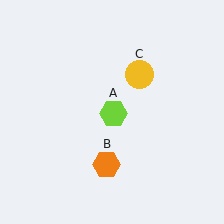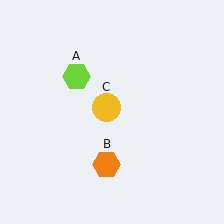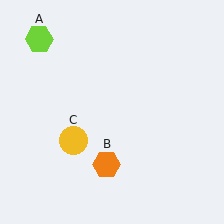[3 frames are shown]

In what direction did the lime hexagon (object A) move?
The lime hexagon (object A) moved up and to the left.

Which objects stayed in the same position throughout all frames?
Orange hexagon (object B) remained stationary.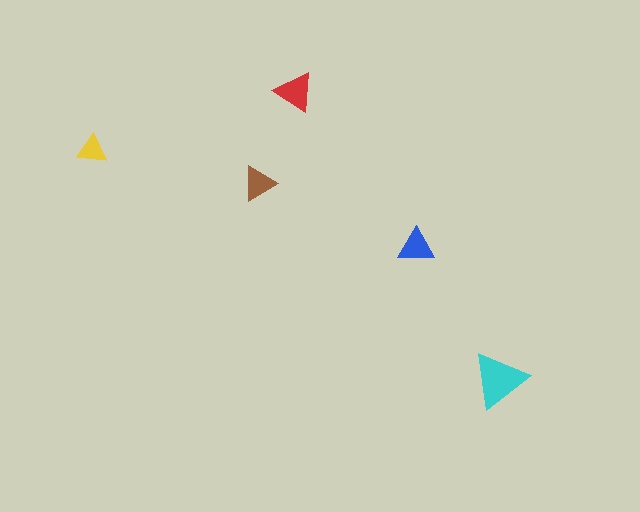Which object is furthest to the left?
The yellow triangle is leftmost.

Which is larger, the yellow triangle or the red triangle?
The red one.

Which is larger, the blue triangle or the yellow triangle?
The blue one.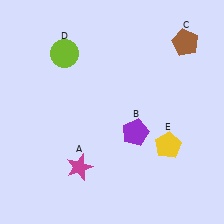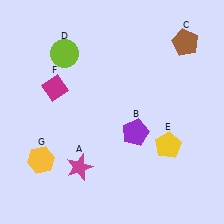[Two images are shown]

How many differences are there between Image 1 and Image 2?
There are 2 differences between the two images.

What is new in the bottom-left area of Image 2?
A yellow hexagon (G) was added in the bottom-left area of Image 2.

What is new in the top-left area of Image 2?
A magenta diamond (F) was added in the top-left area of Image 2.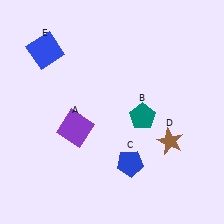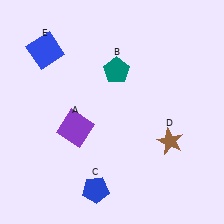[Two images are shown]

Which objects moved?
The objects that moved are: the teal pentagon (B), the blue pentagon (C).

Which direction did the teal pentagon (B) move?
The teal pentagon (B) moved up.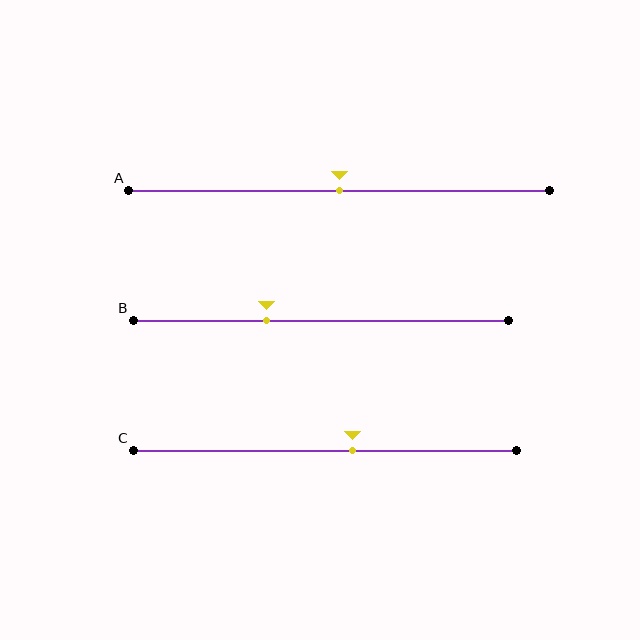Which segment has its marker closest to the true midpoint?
Segment A has its marker closest to the true midpoint.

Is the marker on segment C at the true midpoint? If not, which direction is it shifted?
No, the marker on segment C is shifted to the right by about 7% of the segment length.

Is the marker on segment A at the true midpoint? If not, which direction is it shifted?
Yes, the marker on segment A is at the true midpoint.